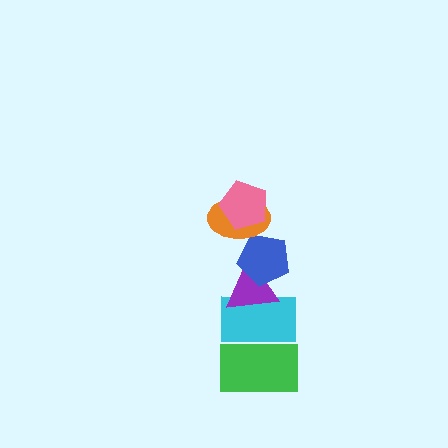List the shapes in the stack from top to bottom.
From top to bottom: the pink pentagon, the orange ellipse, the blue pentagon, the purple triangle, the cyan rectangle, the green rectangle.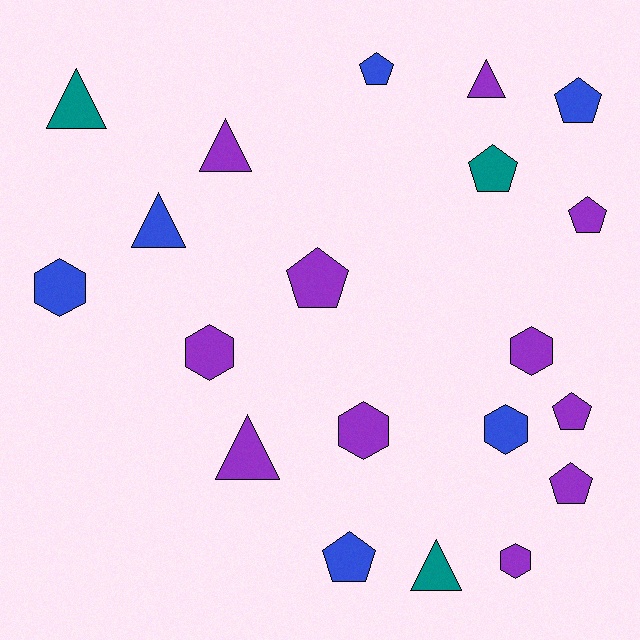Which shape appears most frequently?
Pentagon, with 8 objects.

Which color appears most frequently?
Purple, with 11 objects.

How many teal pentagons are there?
There is 1 teal pentagon.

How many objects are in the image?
There are 20 objects.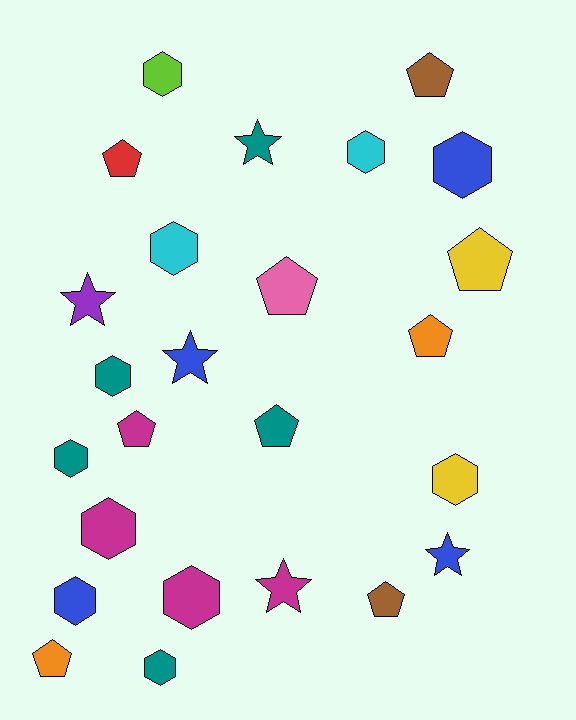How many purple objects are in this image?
There is 1 purple object.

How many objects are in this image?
There are 25 objects.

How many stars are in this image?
There are 5 stars.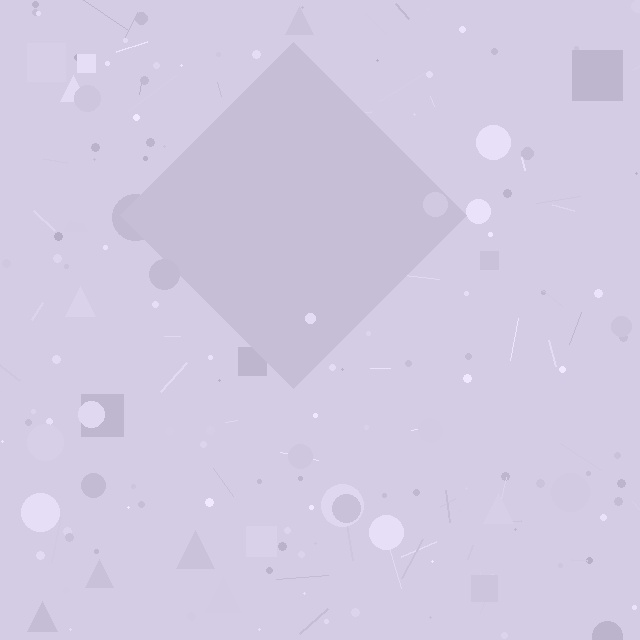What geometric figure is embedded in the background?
A diamond is embedded in the background.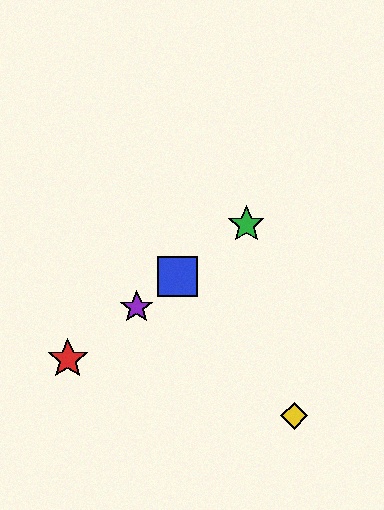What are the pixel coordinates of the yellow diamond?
The yellow diamond is at (294, 416).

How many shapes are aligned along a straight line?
4 shapes (the red star, the blue square, the green star, the purple star) are aligned along a straight line.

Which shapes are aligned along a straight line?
The red star, the blue square, the green star, the purple star are aligned along a straight line.